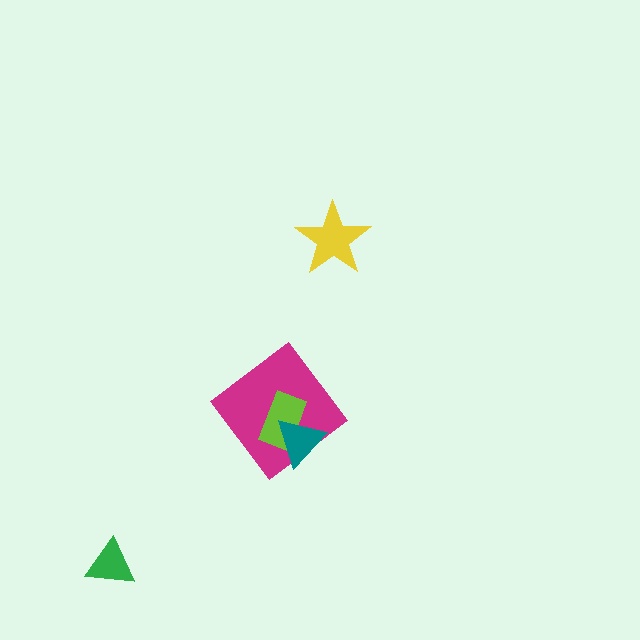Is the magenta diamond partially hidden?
Yes, it is partially covered by another shape.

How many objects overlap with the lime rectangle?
2 objects overlap with the lime rectangle.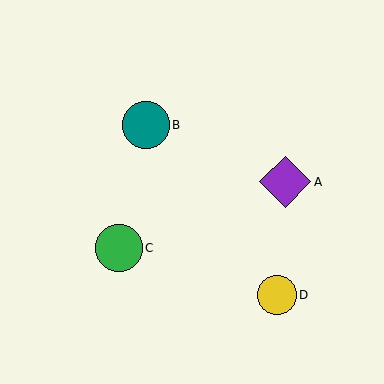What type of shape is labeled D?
Shape D is a yellow circle.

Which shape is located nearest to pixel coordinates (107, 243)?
The green circle (labeled C) at (119, 248) is nearest to that location.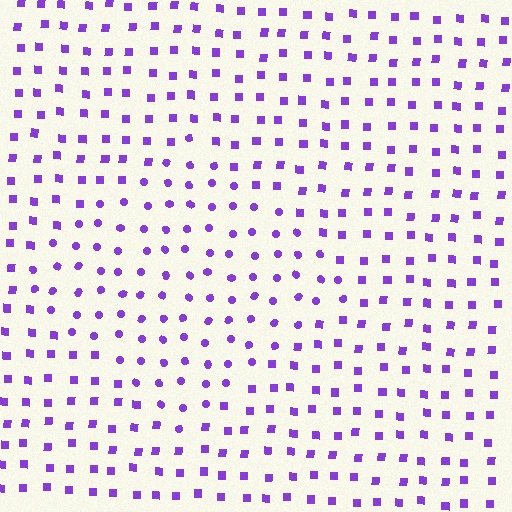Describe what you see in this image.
The image is filled with small purple elements arranged in a uniform grid. A diamond-shaped region contains circles, while the surrounding area contains squares. The boundary is defined purely by the change in element shape.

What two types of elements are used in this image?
The image uses circles inside the diamond region and squares outside it.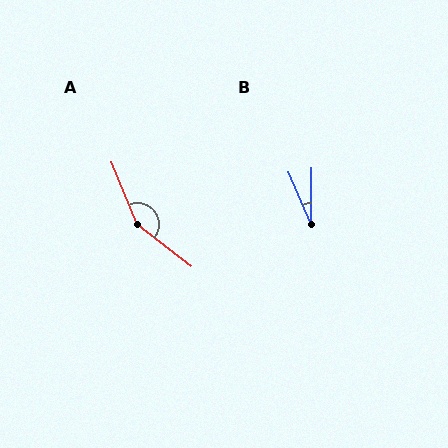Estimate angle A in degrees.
Approximately 150 degrees.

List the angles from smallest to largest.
B (24°), A (150°).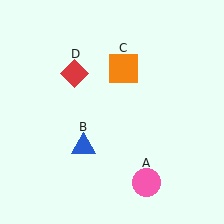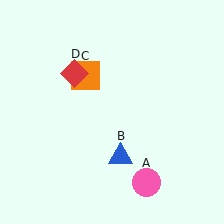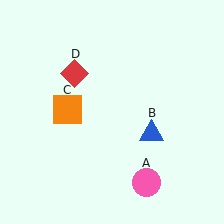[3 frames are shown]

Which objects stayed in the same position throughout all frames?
Pink circle (object A) and red diamond (object D) remained stationary.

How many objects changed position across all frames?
2 objects changed position: blue triangle (object B), orange square (object C).